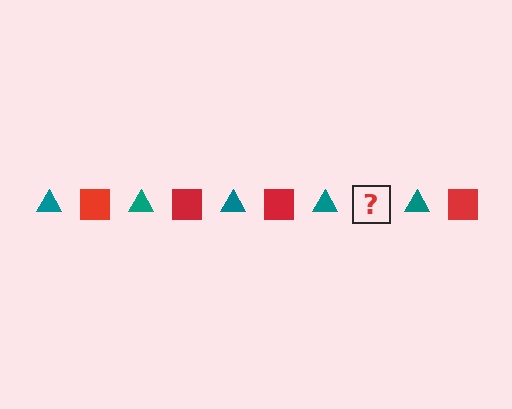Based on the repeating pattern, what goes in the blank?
The blank should be a red square.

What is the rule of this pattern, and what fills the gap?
The rule is that the pattern alternates between teal triangle and red square. The gap should be filled with a red square.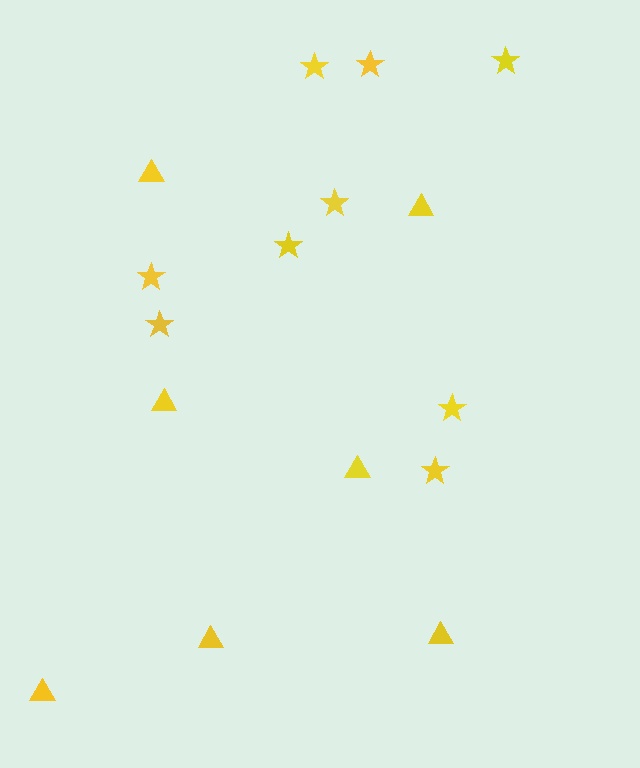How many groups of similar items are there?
There are 2 groups: one group of stars (9) and one group of triangles (7).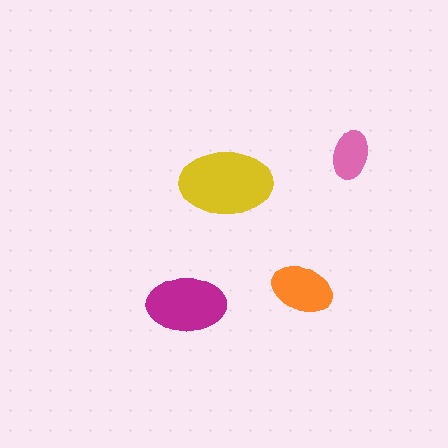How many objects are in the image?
There are 4 objects in the image.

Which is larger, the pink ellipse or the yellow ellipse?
The yellow one.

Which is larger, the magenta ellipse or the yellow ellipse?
The yellow one.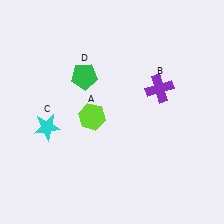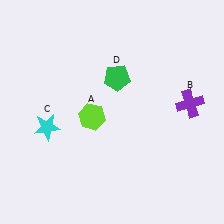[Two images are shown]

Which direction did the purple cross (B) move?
The purple cross (B) moved right.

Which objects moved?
The objects that moved are: the purple cross (B), the green pentagon (D).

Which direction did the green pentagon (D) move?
The green pentagon (D) moved right.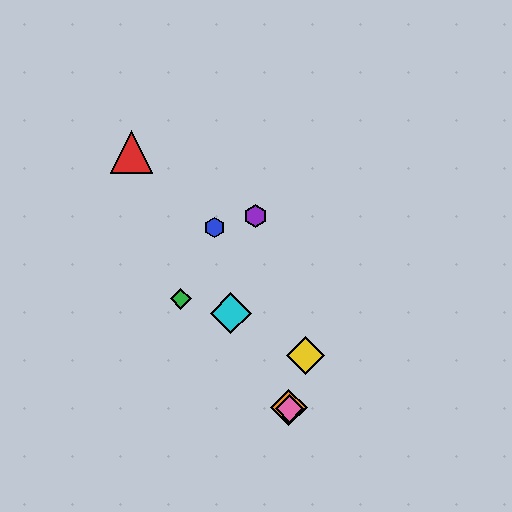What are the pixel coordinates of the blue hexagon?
The blue hexagon is at (215, 228).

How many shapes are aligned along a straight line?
4 shapes (the red triangle, the orange diamond, the cyan diamond, the pink diamond) are aligned along a straight line.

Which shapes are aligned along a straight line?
The red triangle, the orange diamond, the cyan diamond, the pink diamond are aligned along a straight line.